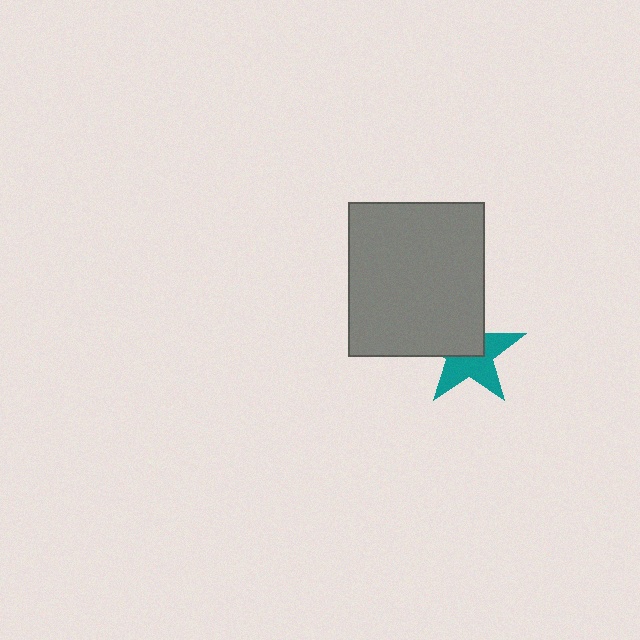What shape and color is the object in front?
The object in front is a gray rectangle.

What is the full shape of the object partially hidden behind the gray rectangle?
The partially hidden object is a teal star.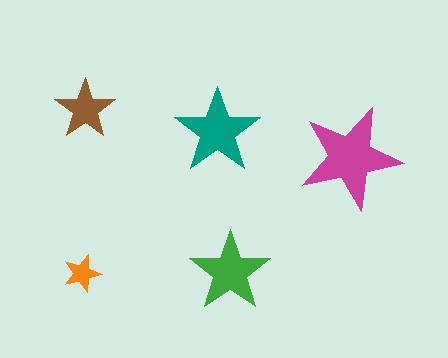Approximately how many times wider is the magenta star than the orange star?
About 2.5 times wider.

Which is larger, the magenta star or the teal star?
The magenta one.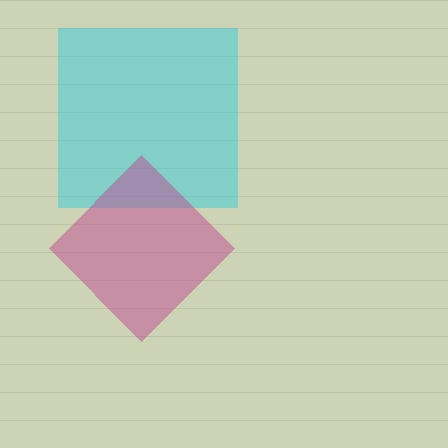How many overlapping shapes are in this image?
There are 2 overlapping shapes in the image.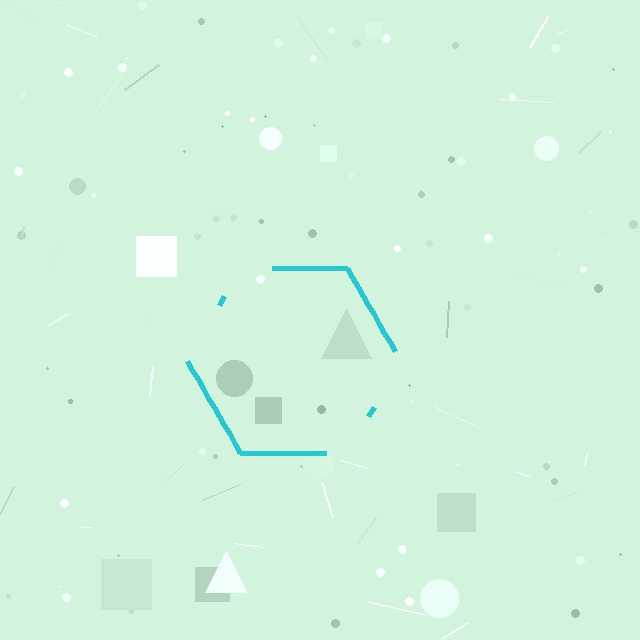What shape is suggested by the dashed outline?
The dashed outline suggests a hexagon.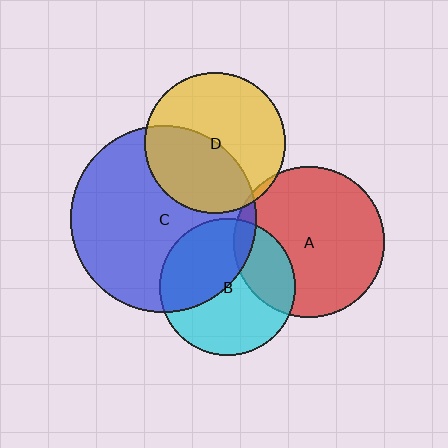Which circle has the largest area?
Circle C (blue).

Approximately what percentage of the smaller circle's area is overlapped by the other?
Approximately 45%.